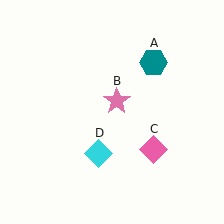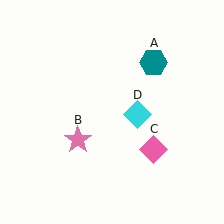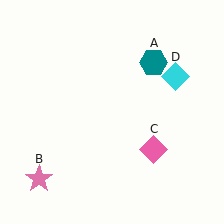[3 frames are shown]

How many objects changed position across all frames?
2 objects changed position: pink star (object B), cyan diamond (object D).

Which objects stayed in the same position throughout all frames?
Teal hexagon (object A) and pink diamond (object C) remained stationary.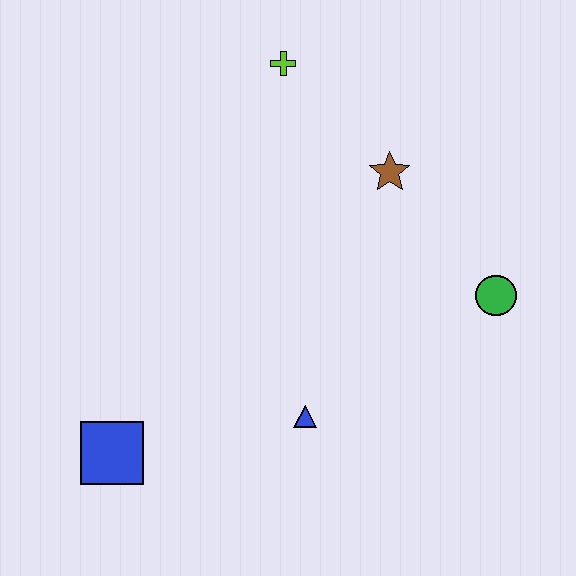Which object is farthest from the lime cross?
The blue square is farthest from the lime cross.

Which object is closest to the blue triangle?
The blue square is closest to the blue triangle.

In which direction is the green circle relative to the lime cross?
The green circle is below the lime cross.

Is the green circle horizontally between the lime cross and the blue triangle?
No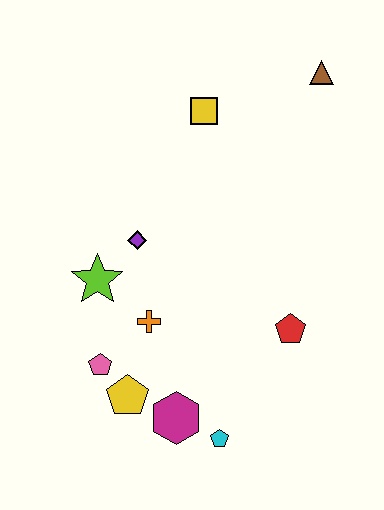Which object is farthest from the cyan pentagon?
The brown triangle is farthest from the cyan pentagon.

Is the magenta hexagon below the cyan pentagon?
No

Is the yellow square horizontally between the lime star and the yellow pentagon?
No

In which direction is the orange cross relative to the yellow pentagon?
The orange cross is above the yellow pentagon.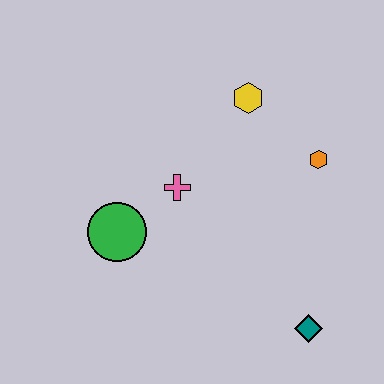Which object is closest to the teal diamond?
The orange hexagon is closest to the teal diamond.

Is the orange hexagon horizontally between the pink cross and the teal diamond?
No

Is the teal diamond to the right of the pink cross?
Yes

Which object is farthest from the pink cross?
The teal diamond is farthest from the pink cross.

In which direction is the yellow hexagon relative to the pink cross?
The yellow hexagon is above the pink cross.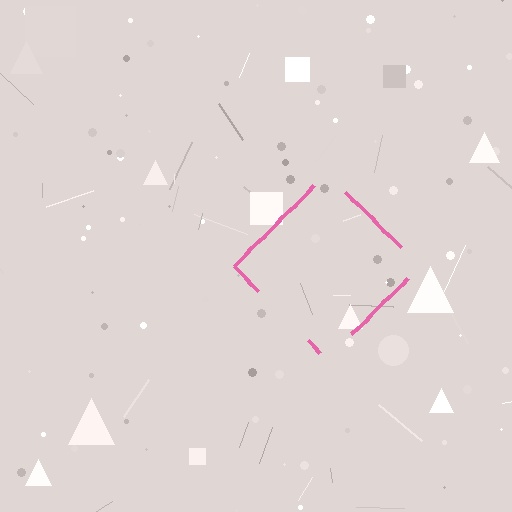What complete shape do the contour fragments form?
The contour fragments form a diamond.